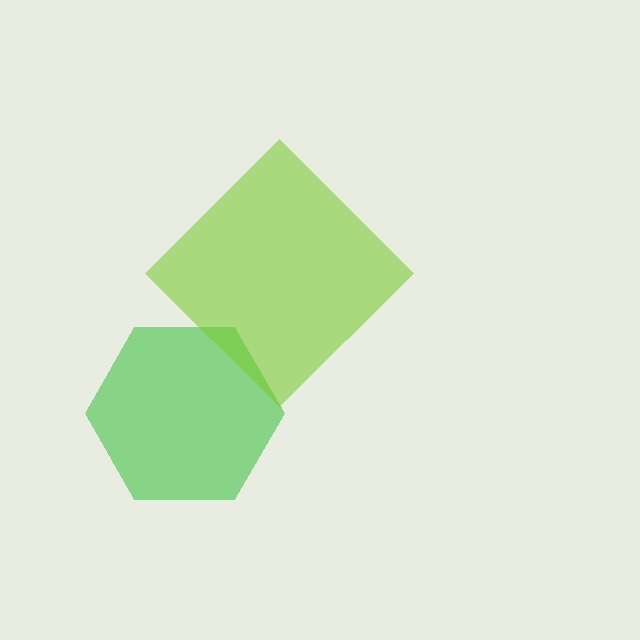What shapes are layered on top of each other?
The layered shapes are: a green hexagon, a lime diamond.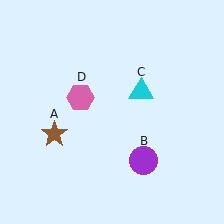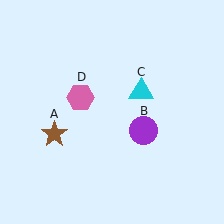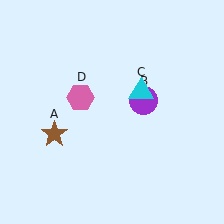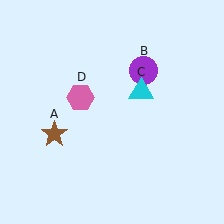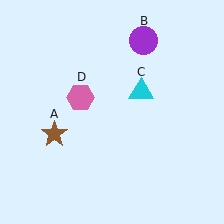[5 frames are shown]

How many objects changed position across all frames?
1 object changed position: purple circle (object B).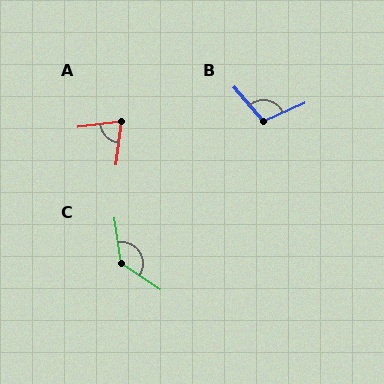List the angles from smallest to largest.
A (76°), B (105°), C (133°).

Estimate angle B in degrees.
Approximately 105 degrees.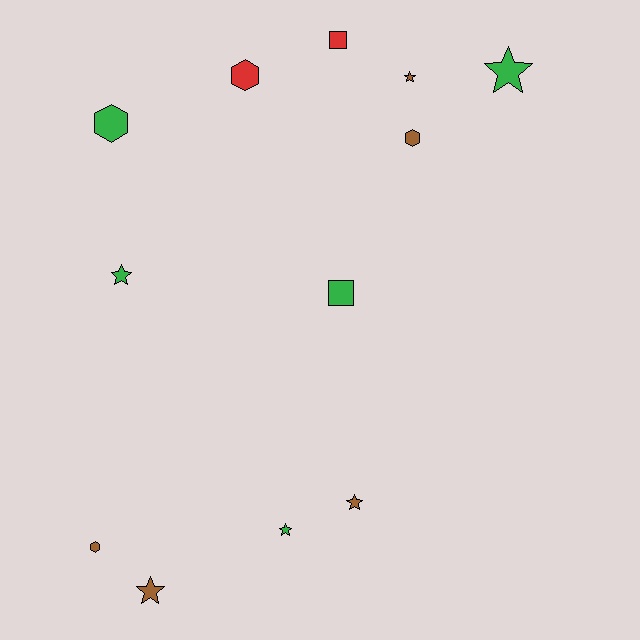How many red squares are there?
There is 1 red square.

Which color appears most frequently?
Brown, with 5 objects.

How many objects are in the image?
There are 12 objects.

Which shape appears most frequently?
Star, with 6 objects.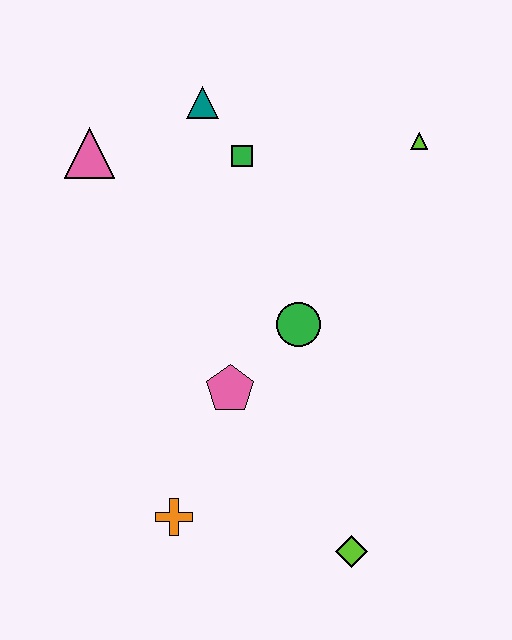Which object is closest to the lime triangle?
The green square is closest to the lime triangle.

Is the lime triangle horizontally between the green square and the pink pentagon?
No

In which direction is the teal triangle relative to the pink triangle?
The teal triangle is to the right of the pink triangle.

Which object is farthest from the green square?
The lime diamond is farthest from the green square.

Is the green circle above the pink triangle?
No